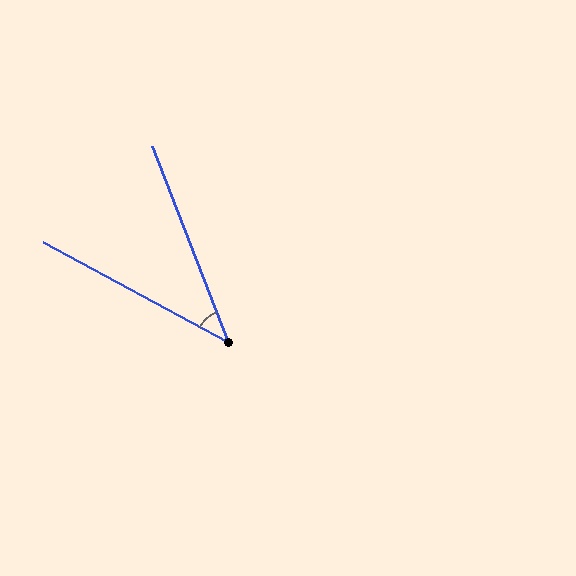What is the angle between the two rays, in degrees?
Approximately 41 degrees.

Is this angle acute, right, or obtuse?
It is acute.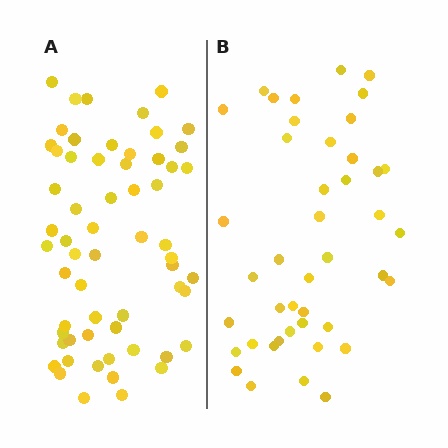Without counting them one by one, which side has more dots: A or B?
Region A (the left region) has more dots.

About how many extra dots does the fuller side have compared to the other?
Region A has approximately 15 more dots than region B.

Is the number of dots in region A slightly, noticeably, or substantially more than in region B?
Region A has noticeably more, but not dramatically so. The ratio is roughly 1.4 to 1.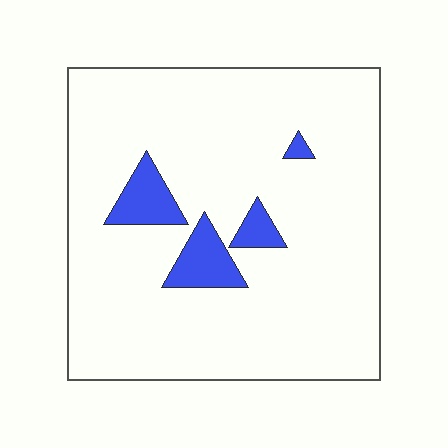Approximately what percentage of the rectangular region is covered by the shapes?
Approximately 10%.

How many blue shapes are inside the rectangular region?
4.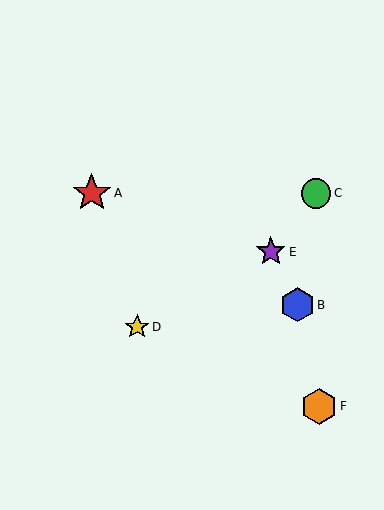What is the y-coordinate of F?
Object F is at y≈406.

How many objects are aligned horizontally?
2 objects (A, C) are aligned horizontally.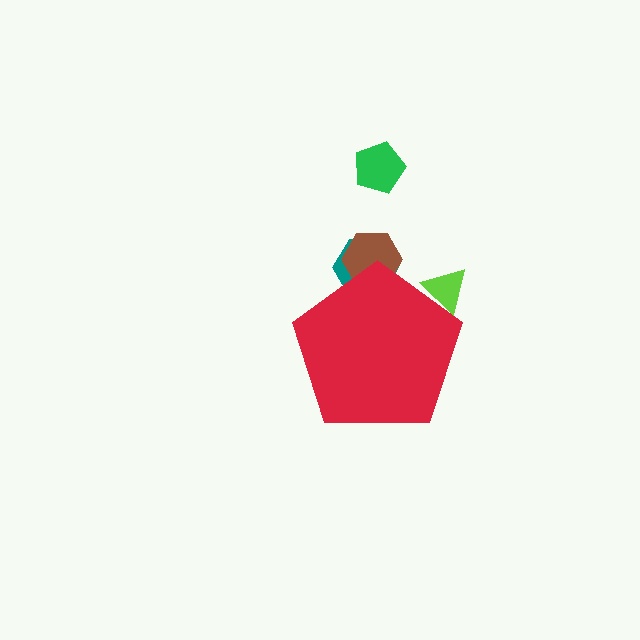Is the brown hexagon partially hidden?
Yes, the brown hexagon is partially hidden behind the red pentagon.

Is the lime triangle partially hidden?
Yes, the lime triangle is partially hidden behind the red pentagon.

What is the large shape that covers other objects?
A red pentagon.